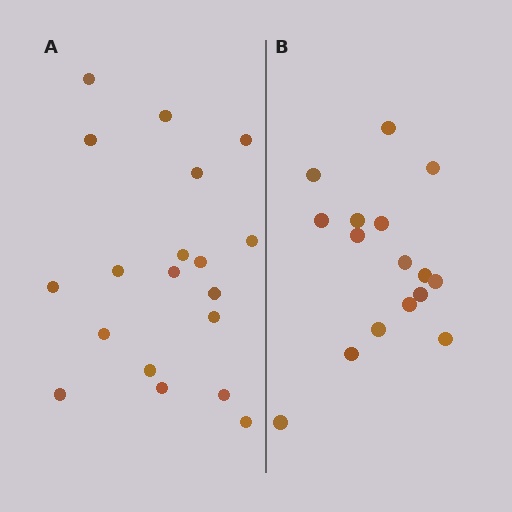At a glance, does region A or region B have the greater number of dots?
Region A (the left region) has more dots.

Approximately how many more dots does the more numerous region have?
Region A has just a few more — roughly 2 or 3 more dots than region B.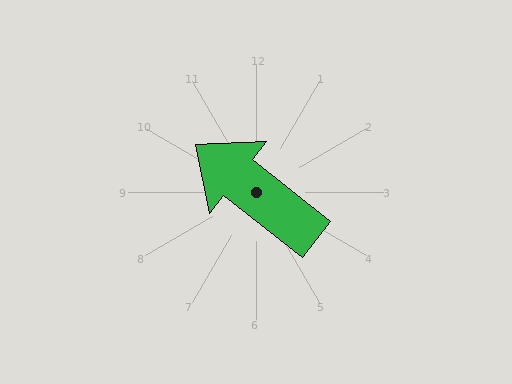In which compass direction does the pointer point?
Northwest.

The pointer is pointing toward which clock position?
Roughly 10 o'clock.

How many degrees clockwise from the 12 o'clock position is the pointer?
Approximately 308 degrees.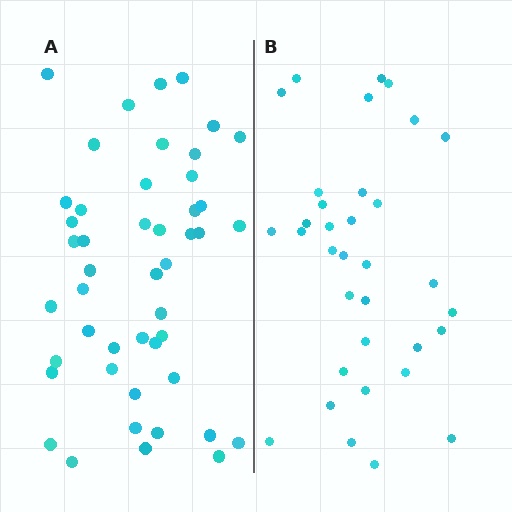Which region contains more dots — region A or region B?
Region A (the left region) has more dots.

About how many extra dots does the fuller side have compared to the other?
Region A has approximately 15 more dots than region B.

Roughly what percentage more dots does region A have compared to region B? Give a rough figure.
About 40% more.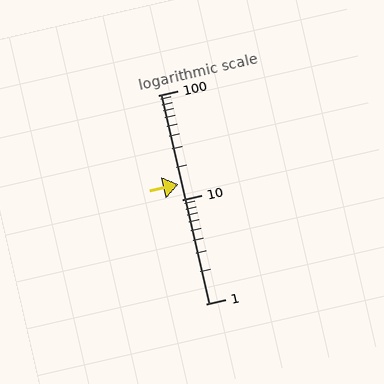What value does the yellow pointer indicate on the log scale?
The pointer indicates approximately 14.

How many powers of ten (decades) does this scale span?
The scale spans 2 decades, from 1 to 100.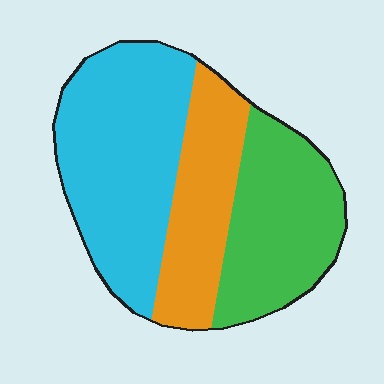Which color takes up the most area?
Cyan, at roughly 45%.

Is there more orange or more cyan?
Cyan.